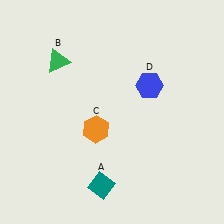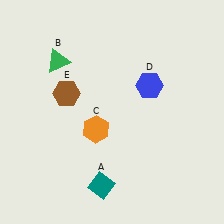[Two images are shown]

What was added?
A brown hexagon (E) was added in Image 2.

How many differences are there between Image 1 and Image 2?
There is 1 difference between the two images.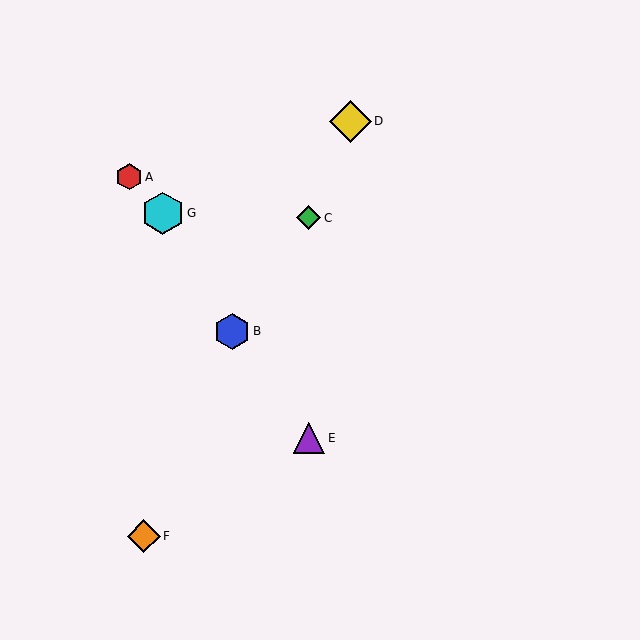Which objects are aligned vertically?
Objects C, E are aligned vertically.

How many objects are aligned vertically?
2 objects (C, E) are aligned vertically.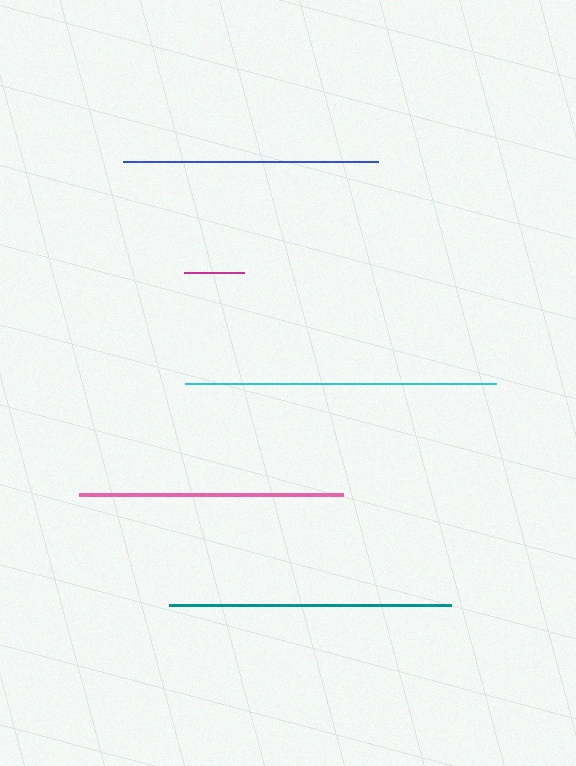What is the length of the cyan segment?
The cyan segment is approximately 310 pixels long.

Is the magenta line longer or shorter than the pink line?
The pink line is longer than the magenta line.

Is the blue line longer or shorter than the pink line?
The pink line is longer than the blue line.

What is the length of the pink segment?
The pink segment is approximately 264 pixels long.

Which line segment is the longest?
The cyan line is the longest at approximately 310 pixels.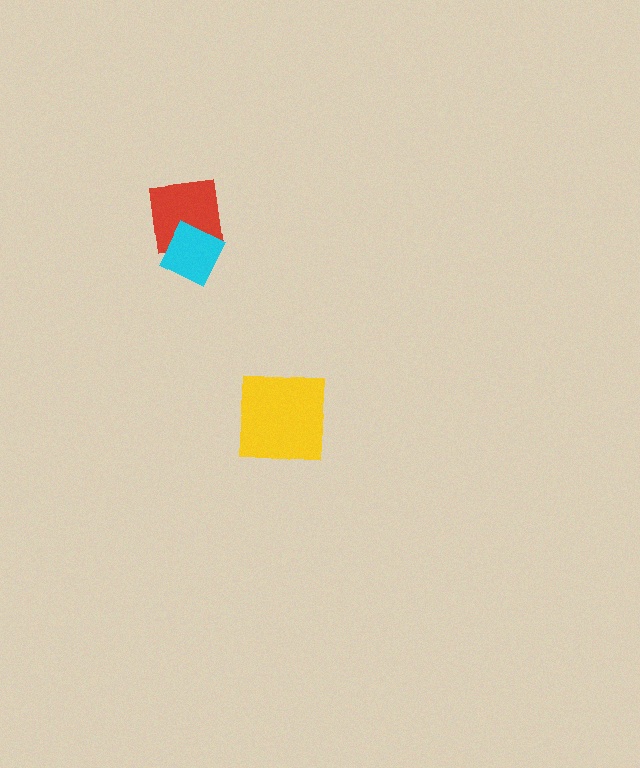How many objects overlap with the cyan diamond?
1 object overlaps with the cyan diamond.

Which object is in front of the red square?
The cyan diamond is in front of the red square.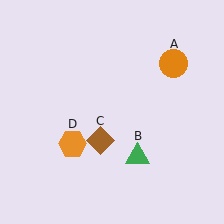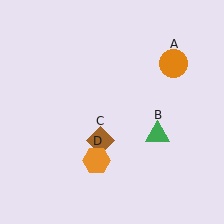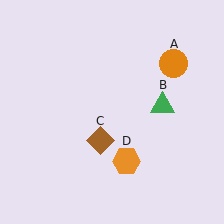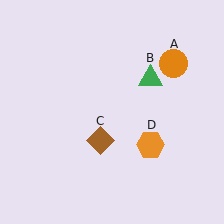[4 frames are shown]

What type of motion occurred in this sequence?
The green triangle (object B), orange hexagon (object D) rotated counterclockwise around the center of the scene.